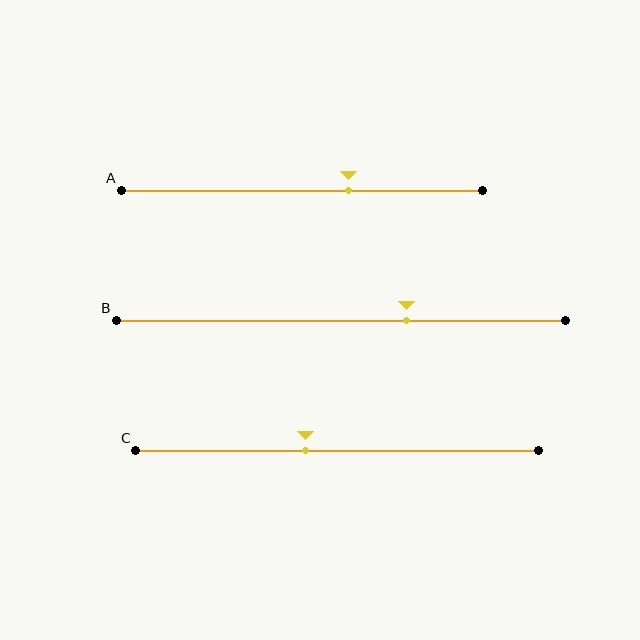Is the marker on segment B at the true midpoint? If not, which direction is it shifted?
No, the marker on segment B is shifted to the right by about 15% of the segment length.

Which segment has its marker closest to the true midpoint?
Segment C has its marker closest to the true midpoint.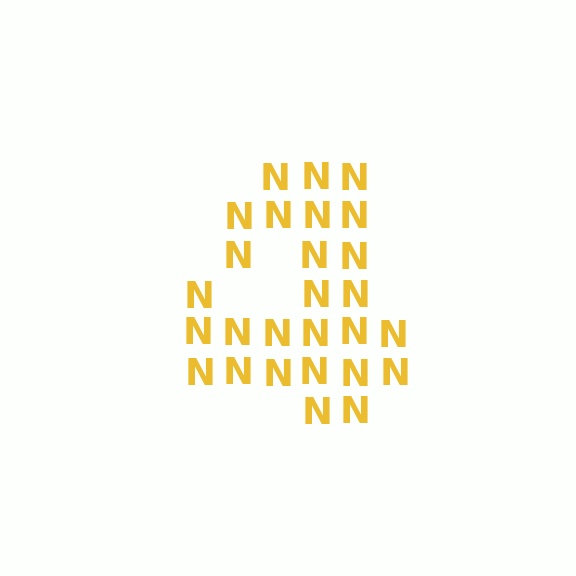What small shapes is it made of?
It is made of small letter N's.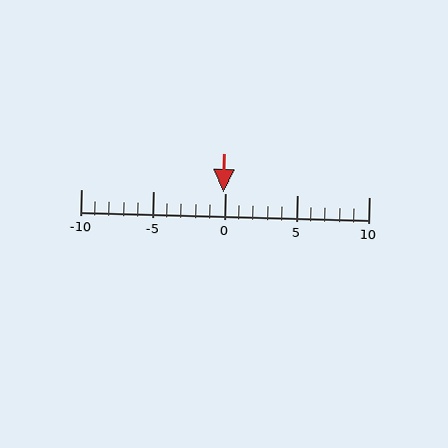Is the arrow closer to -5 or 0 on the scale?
The arrow is closer to 0.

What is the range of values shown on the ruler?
The ruler shows values from -10 to 10.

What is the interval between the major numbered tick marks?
The major tick marks are spaced 5 units apart.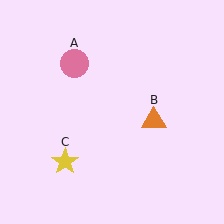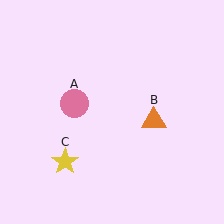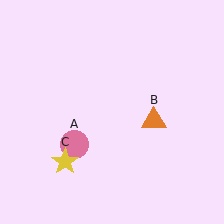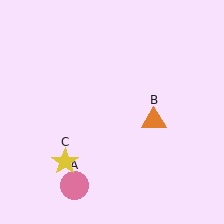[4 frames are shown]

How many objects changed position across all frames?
1 object changed position: pink circle (object A).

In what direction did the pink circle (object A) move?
The pink circle (object A) moved down.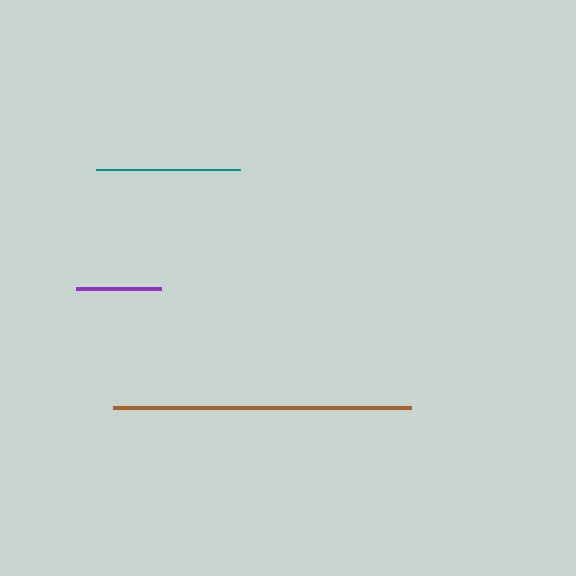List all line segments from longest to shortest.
From longest to shortest: brown, teal, purple.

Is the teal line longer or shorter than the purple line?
The teal line is longer than the purple line.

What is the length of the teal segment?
The teal segment is approximately 143 pixels long.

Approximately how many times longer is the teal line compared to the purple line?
The teal line is approximately 1.7 times the length of the purple line.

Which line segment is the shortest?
The purple line is the shortest at approximately 86 pixels.